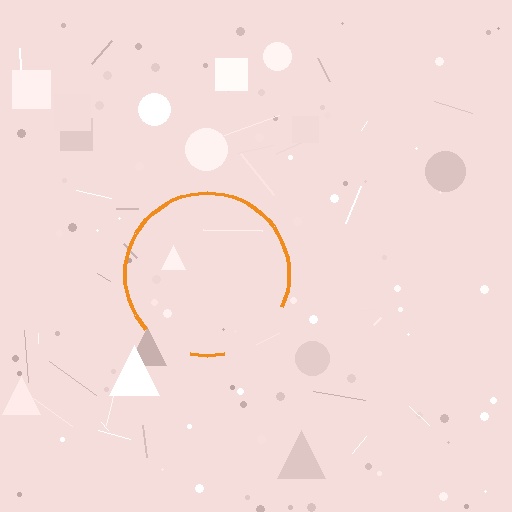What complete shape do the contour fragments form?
The contour fragments form a circle.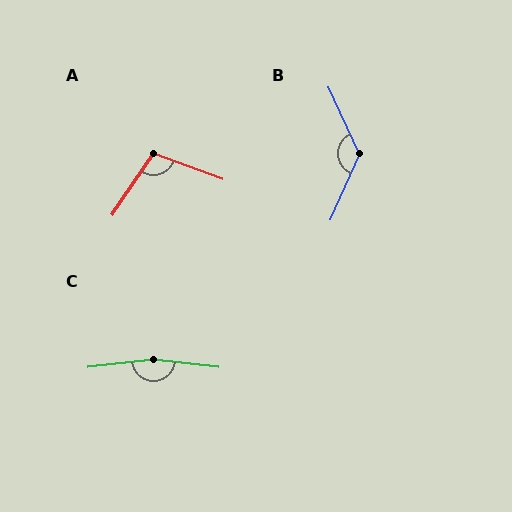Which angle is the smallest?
A, at approximately 103 degrees.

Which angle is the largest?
C, at approximately 167 degrees.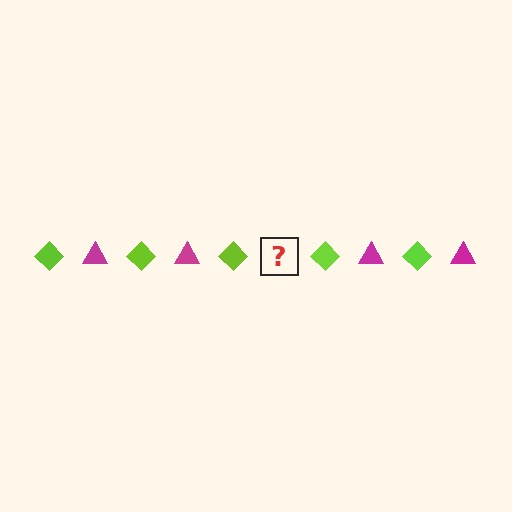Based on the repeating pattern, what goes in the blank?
The blank should be a magenta triangle.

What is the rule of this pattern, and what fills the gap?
The rule is that the pattern alternates between lime diamond and magenta triangle. The gap should be filled with a magenta triangle.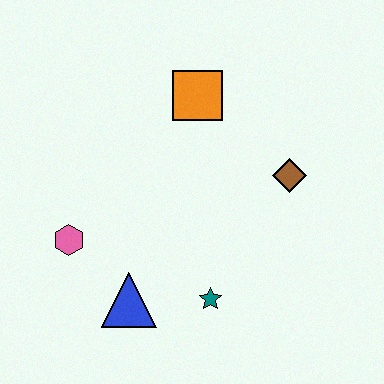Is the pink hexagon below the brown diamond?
Yes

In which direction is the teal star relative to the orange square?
The teal star is below the orange square.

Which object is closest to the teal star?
The blue triangle is closest to the teal star.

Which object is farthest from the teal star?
The orange square is farthest from the teal star.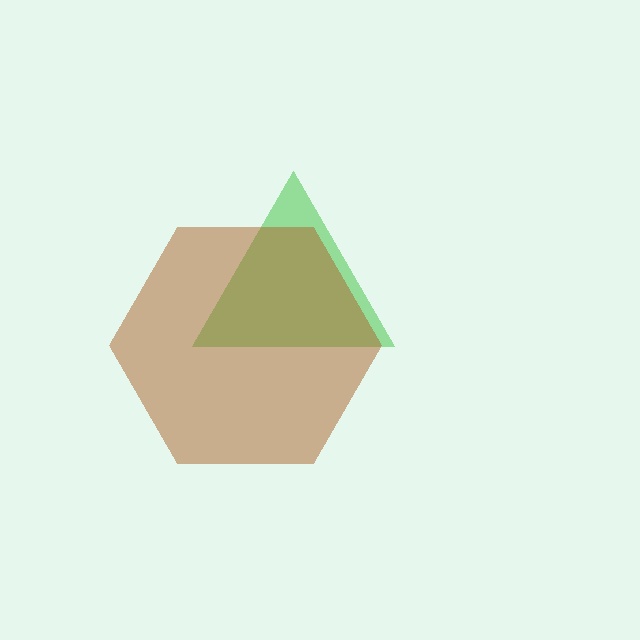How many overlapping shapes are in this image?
There are 2 overlapping shapes in the image.